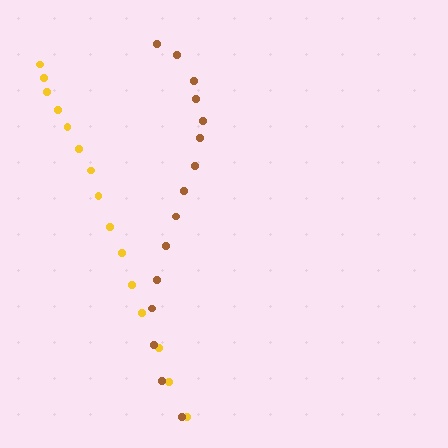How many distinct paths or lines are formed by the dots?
There are 2 distinct paths.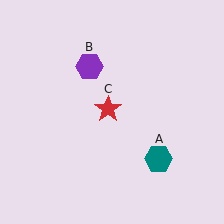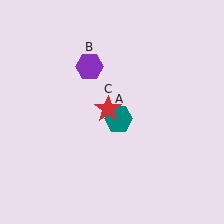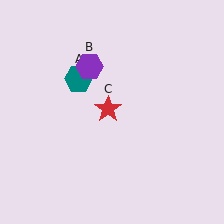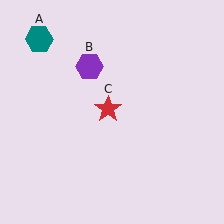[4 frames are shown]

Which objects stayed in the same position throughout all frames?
Purple hexagon (object B) and red star (object C) remained stationary.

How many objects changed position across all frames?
1 object changed position: teal hexagon (object A).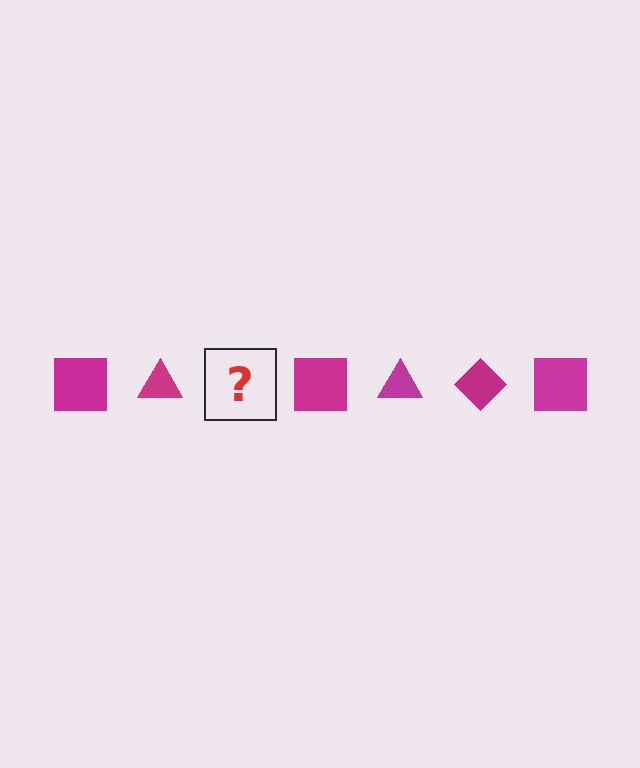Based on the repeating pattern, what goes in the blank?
The blank should be a magenta diamond.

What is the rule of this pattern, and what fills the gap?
The rule is that the pattern cycles through square, triangle, diamond shapes in magenta. The gap should be filled with a magenta diamond.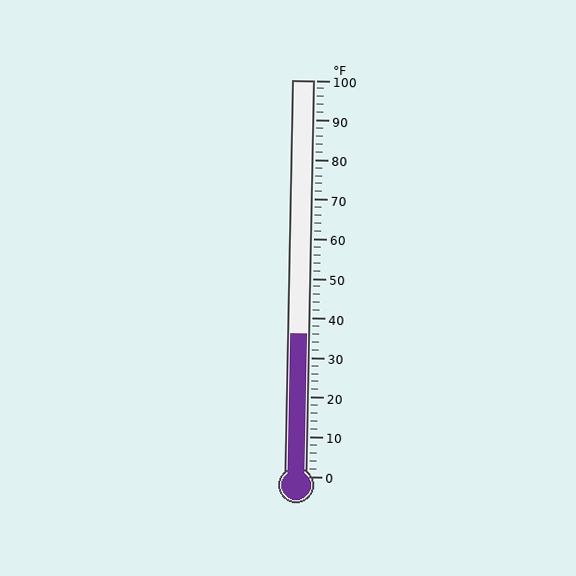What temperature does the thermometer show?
The thermometer shows approximately 36°F.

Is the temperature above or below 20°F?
The temperature is above 20°F.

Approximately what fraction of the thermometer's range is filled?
The thermometer is filled to approximately 35% of its range.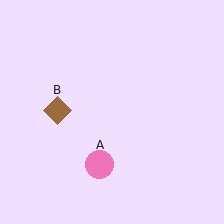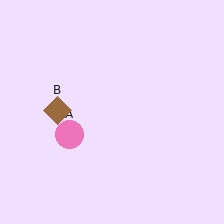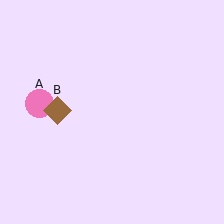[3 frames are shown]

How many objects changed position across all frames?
1 object changed position: pink circle (object A).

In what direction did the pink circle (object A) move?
The pink circle (object A) moved up and to the left.